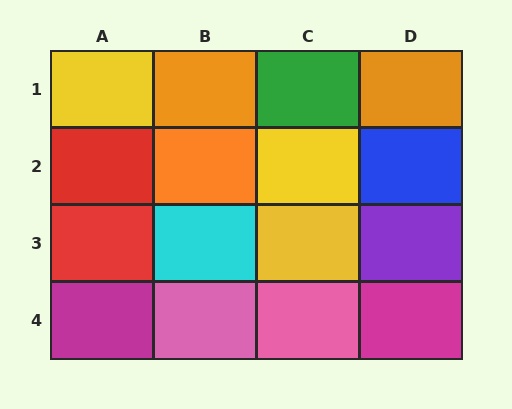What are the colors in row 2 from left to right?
Red, orange, yellow, blue.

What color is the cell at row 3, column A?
Red.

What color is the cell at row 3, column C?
Yellow.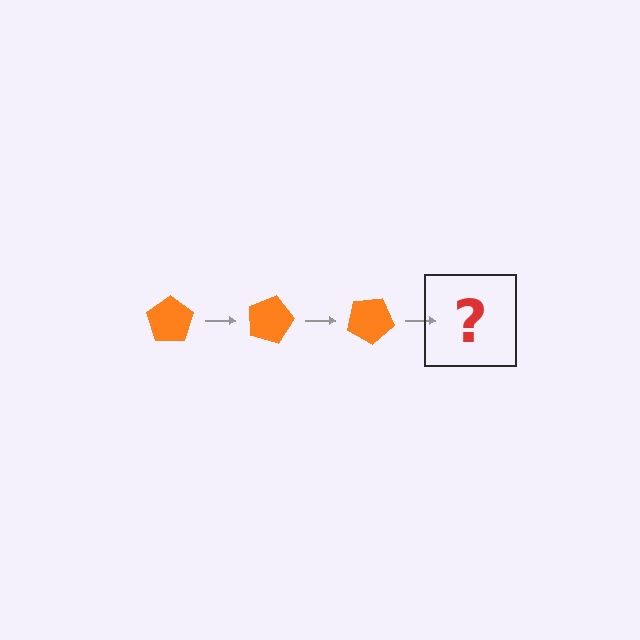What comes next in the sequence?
The next element should be an orange pentagon rotated 45 degrees.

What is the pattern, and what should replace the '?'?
The pattern is that the pentagon rotates 15 degrees each step. The '?' should be an orange pentagon rotated 45 degrees.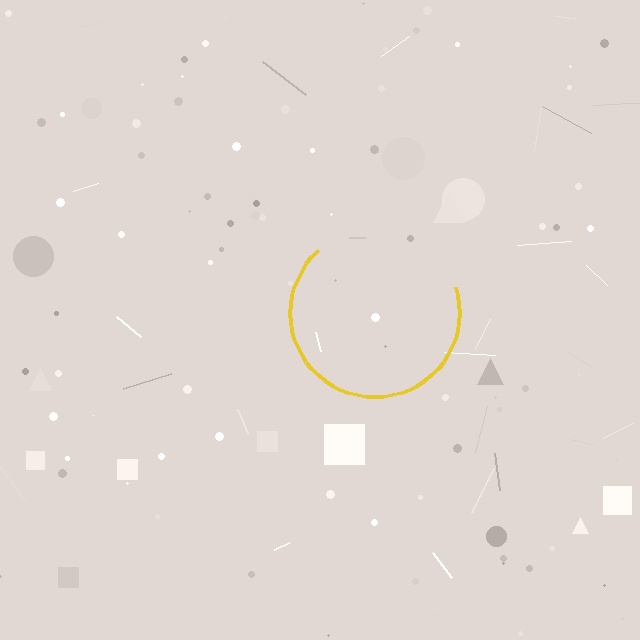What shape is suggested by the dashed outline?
The dashed outline suggests a circle.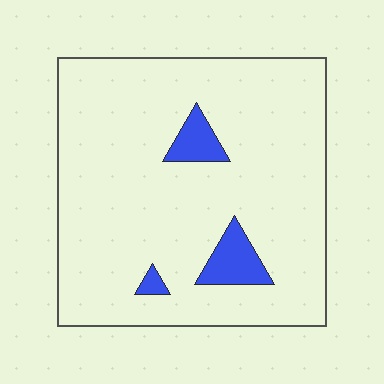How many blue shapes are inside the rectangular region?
3.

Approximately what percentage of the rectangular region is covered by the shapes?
Approximately 10%.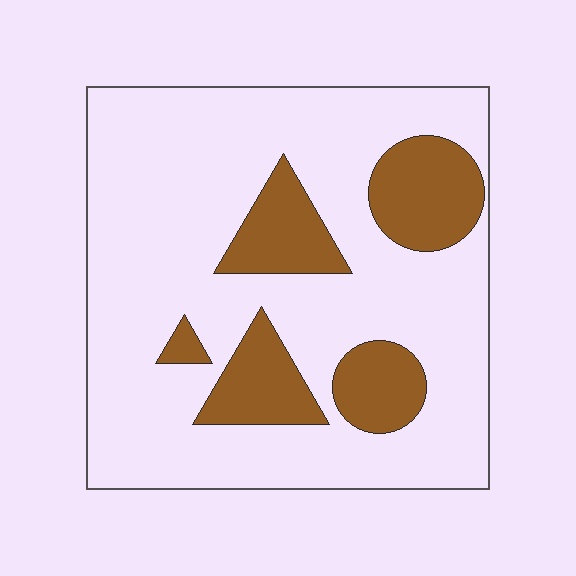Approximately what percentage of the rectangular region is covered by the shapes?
Approximately 20%.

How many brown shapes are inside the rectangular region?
5.